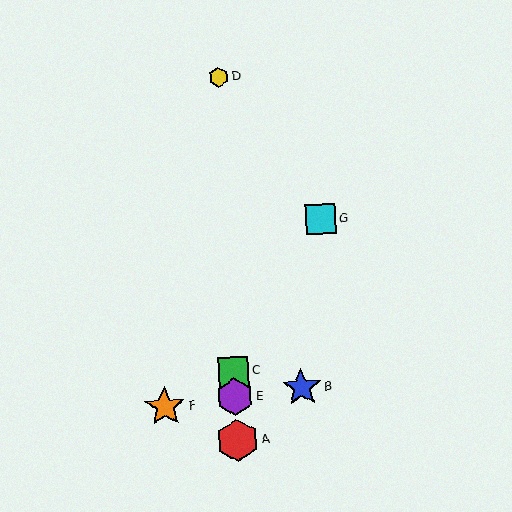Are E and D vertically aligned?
Yes, both are at x≈235.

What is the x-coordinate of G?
Object G is at x≈321.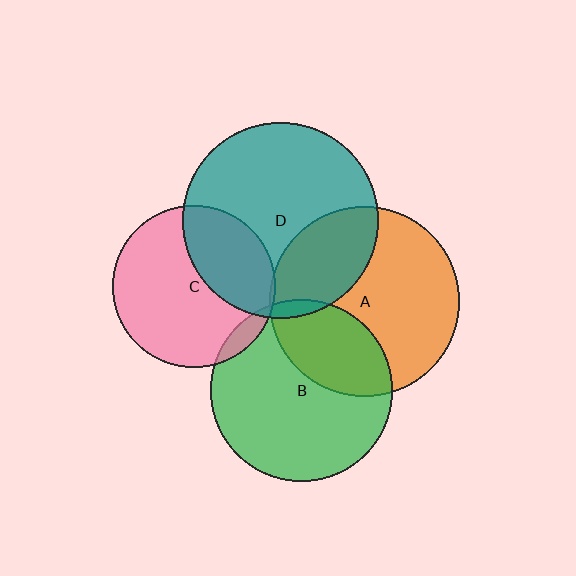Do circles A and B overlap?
Yes.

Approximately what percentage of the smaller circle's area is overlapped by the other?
Approximately 30%.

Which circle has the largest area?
Circle D (teal).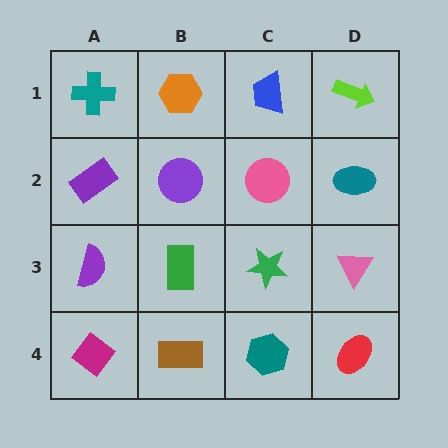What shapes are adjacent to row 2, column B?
An orange hexagon (row 1, column B), a green rectangle (row 3, column B), a purple rectangle (row 2, column A), a pink circle (row 2, column C).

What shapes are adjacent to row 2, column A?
A teal cross (row 1, column A), a purple semicircle (row 3, column A), a purple circle (row 2, column B).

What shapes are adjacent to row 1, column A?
A purple rectangle (row 2, column A), an orange hexagon (row 1, column B).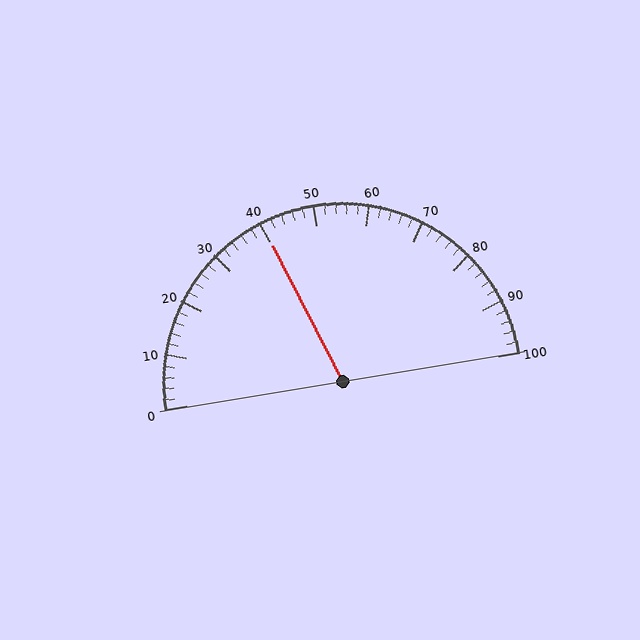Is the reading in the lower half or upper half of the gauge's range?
The reading is in the lower half of the range (0 to 100).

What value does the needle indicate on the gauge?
The needle indicates approximately 40.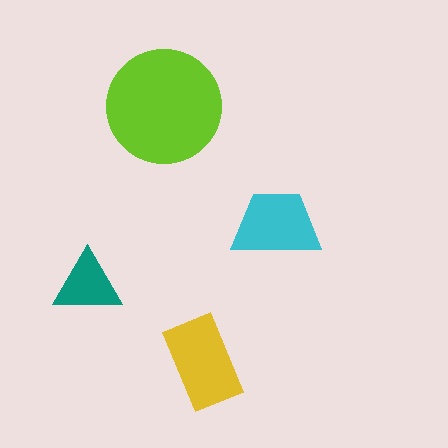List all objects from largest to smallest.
The lime circle, the yellow rectangle, the cyan trapezoid, the teal triangle.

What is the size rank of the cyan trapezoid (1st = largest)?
3rd.